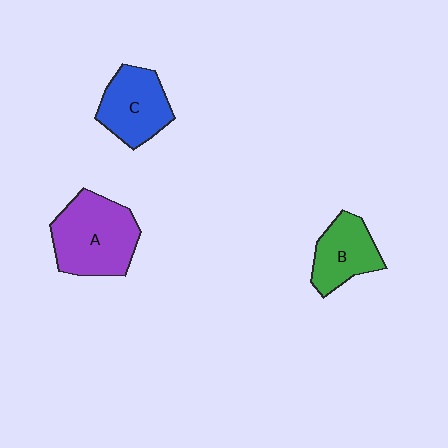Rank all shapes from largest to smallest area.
From largest to smallest: A (purple), C (blue), B (green).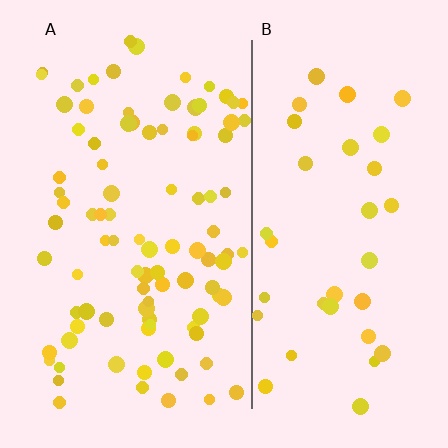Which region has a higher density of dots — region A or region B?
A (the left).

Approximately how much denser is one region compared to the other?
Approximately 2.6× — region A over region B.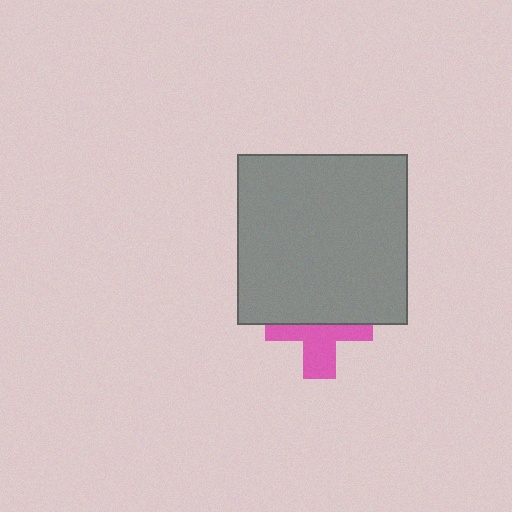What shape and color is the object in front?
The object in front is a gray square.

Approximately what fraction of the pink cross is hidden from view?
Roughly 52% of the pink cross is hidden behind the gray square.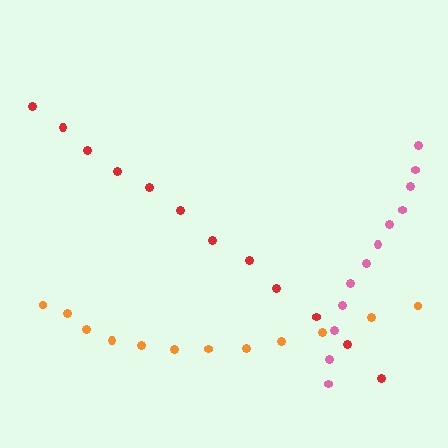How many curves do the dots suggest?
There are 3 distinct paths.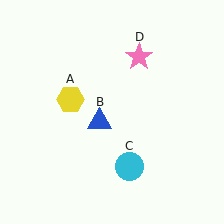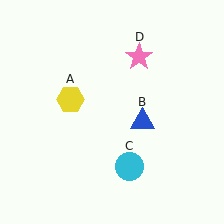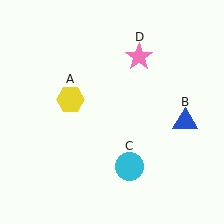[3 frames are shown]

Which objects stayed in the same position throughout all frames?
Yellow hexagon (object A) and cyan circle (object C) and pink star (object D) remained stationary.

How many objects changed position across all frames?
1 object changed position: blue triangle (object B).